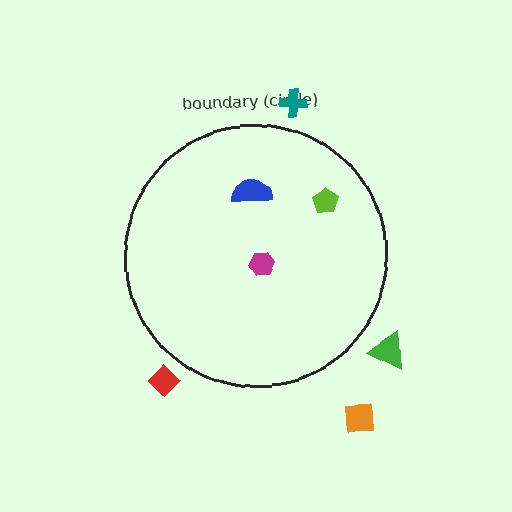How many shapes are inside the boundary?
3 inside, 4 outside.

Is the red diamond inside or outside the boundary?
Outside.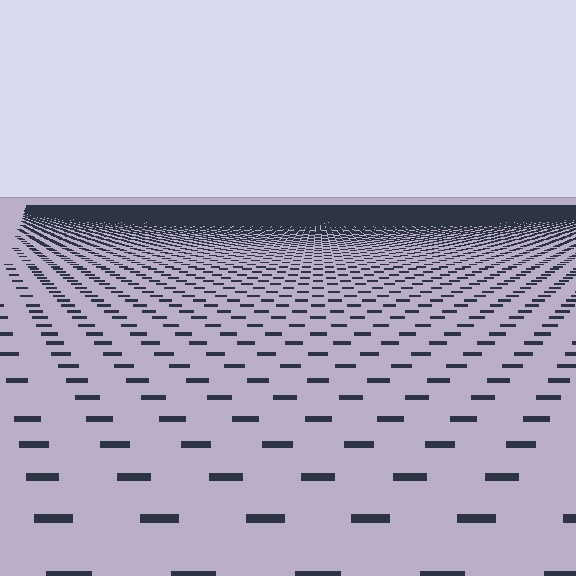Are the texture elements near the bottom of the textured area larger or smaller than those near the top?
Larger. Near the bottom, elements are closer to the viewer and appear at a bigger on-screen size.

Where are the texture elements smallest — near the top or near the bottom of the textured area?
Near the top.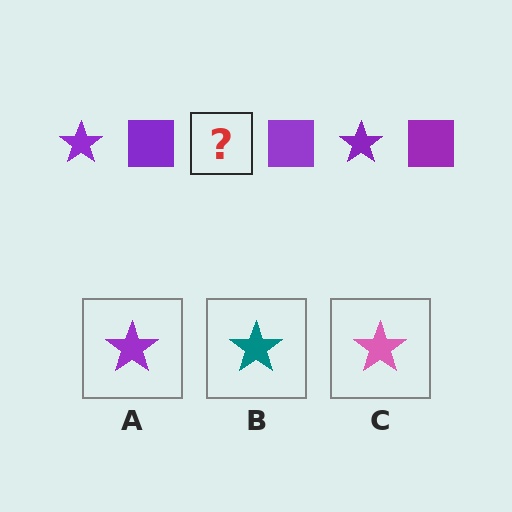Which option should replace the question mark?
Option A.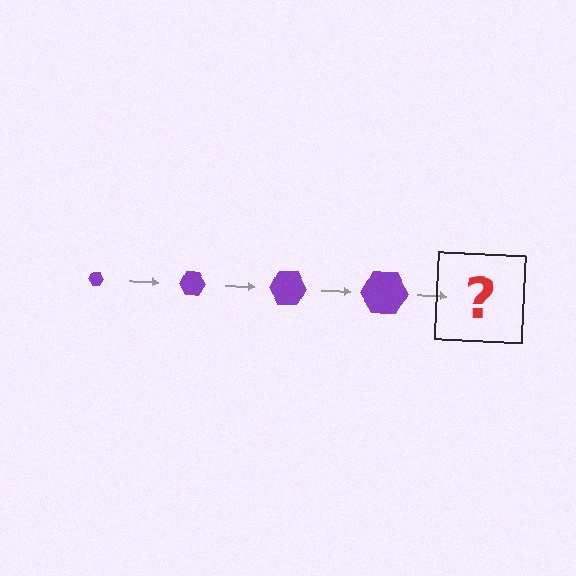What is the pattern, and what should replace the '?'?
The pattern is that the hexagon gets progressively larger each step. The '?' should be a purple hexagon, larger than the previous one.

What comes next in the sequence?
The next element should be a purple hexagon, larger than the previous one.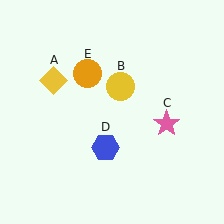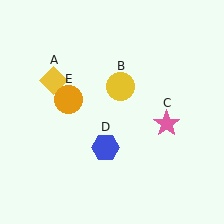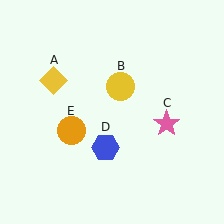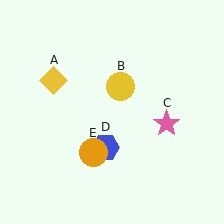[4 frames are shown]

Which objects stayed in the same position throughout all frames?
Yellow diamond (object A) and yellow circle (object B) and pink star (object C) and blue hexagon (object D) remained stationary.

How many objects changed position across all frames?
1 object changed position: orange circle (object E).